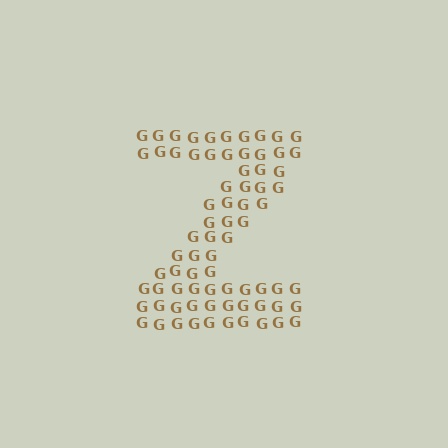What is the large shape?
The large shape is the letter Z.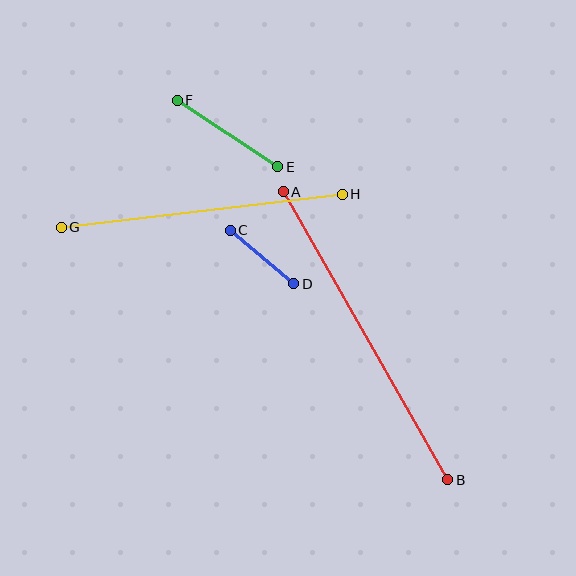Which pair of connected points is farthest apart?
Points A and B are farthest apart.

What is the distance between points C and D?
The distance is approximately 83 pixels.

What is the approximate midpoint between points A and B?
The midpoint is at approximately (365, 336) pixels.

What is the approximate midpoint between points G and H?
The midpoint is at approximately (202, 211) pixels.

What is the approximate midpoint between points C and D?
The midpoint is at approximately (262, 257) pixels.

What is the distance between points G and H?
The distance is approximately 283 pixels.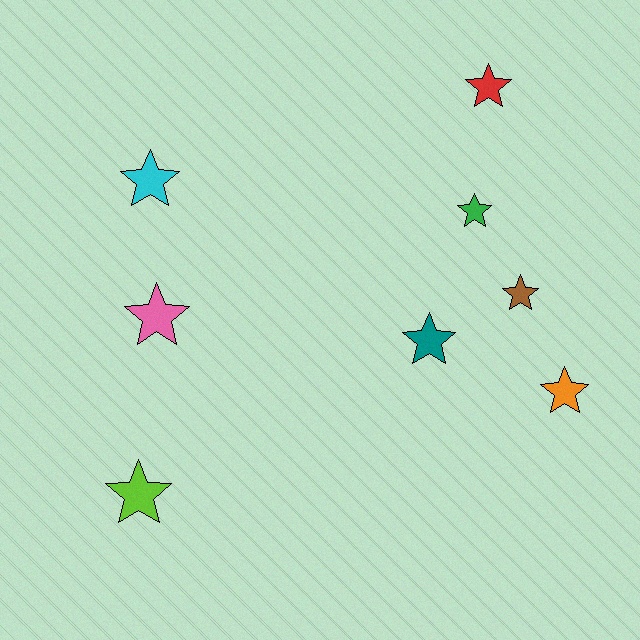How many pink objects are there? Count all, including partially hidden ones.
There is 1 pink object.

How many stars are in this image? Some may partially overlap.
There are 8 stars.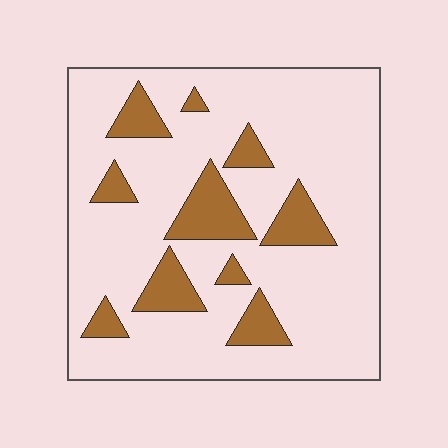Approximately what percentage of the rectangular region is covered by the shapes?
Approximately 20%.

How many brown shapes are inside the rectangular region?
10.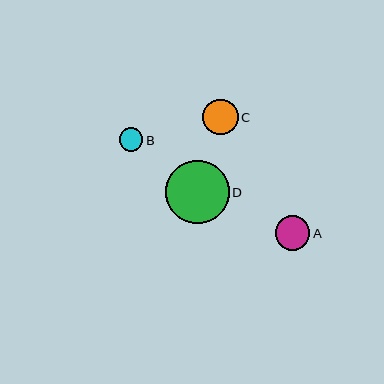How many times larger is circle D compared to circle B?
Circle D is approximately 2.7 times the size of circle B.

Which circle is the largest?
Circle D is the largest with a size of approximately 63 pixels.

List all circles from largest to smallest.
From largest to smallest: D, C, A, B.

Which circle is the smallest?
Circle B is the smallest with a size of approximately 23 pixels.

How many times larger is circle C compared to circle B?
Circle C is approximately 1.5 times the size of circle B.